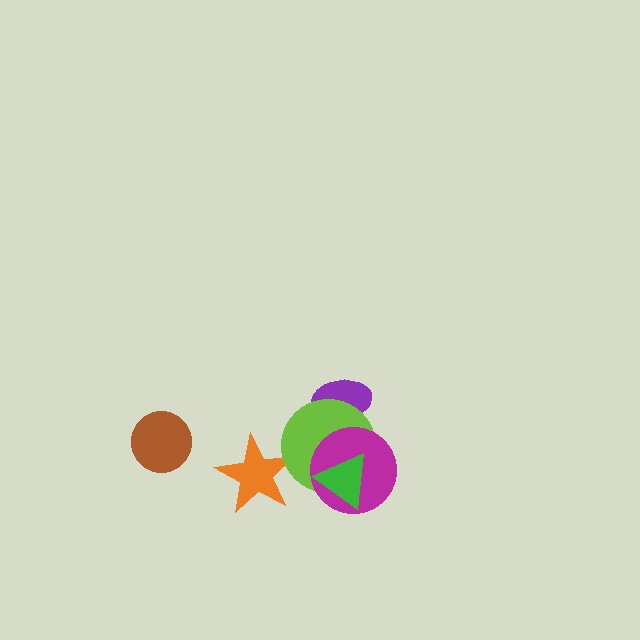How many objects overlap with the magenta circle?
2 objects overlap with the magenta circle.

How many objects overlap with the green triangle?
2 objects overlap with the green triangle.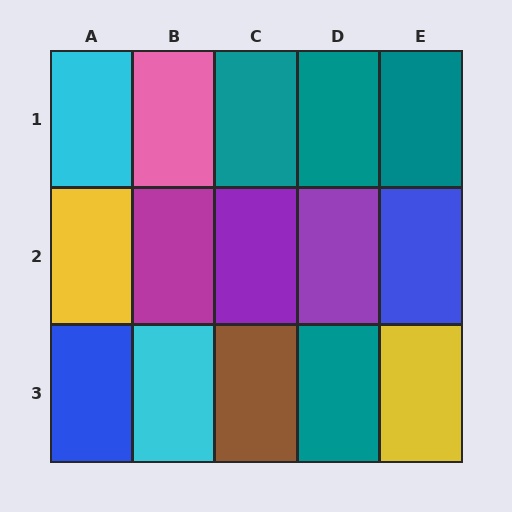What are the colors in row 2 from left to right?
Yellow, magenta, purple, purple, blue.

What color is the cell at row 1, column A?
Cyan.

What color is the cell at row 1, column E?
Teal.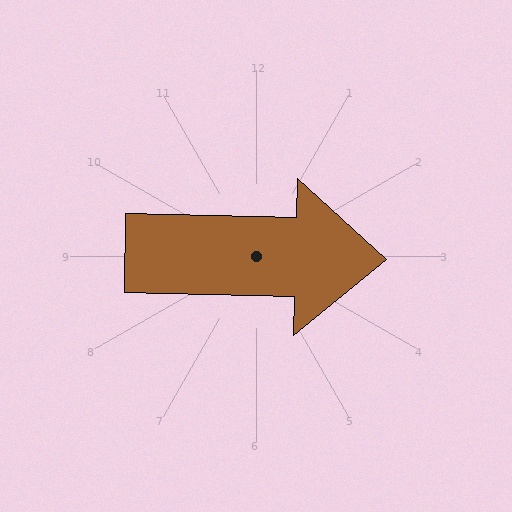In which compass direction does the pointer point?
East.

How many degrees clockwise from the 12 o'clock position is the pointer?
Approximately 91 degrees.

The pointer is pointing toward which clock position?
Roughly 3 o'clock.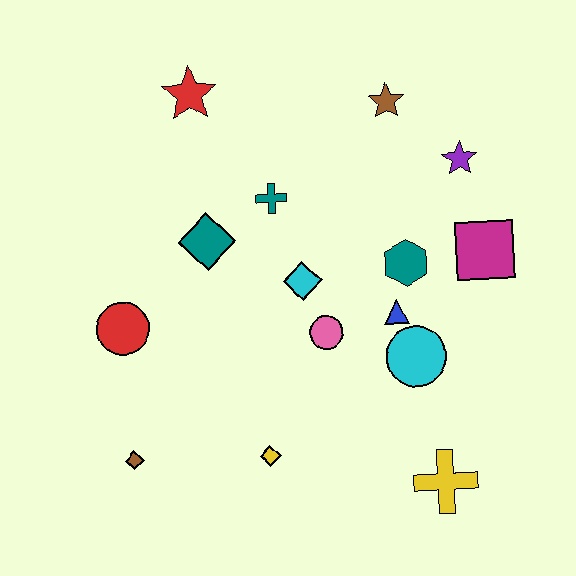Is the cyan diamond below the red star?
Yes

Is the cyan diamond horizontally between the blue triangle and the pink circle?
No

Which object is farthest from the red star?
The yellow cross is farthest from the red star.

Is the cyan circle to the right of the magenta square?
No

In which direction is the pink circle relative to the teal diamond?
The pink circle is to the right of the teal diamond.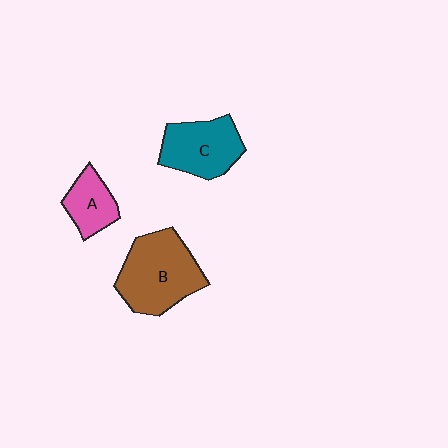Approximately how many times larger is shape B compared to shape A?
Approximately 2.1 times.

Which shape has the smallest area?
Shape A (pink).